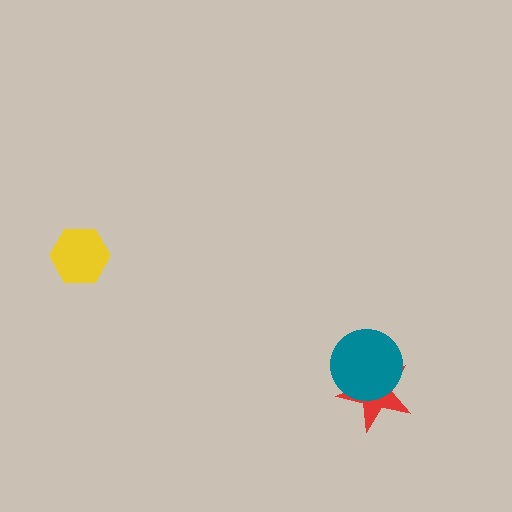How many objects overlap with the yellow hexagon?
0 objects overlap with the yellow hexagon.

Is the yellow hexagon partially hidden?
No, no other shape covers it.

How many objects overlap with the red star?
1 object overlaps with the red star.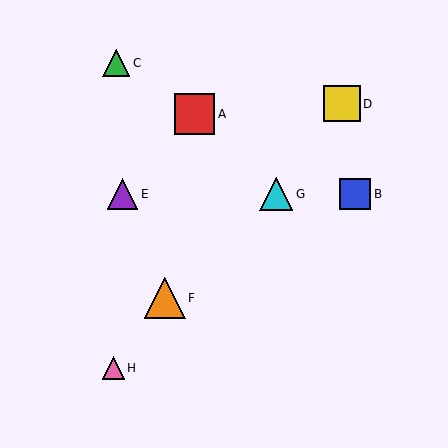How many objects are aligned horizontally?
3 objects (B, E, G) are aligned horizontally.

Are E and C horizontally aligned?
No, E is at y≈194 and C is at y≈63.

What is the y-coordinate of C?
Object C is at y≈63.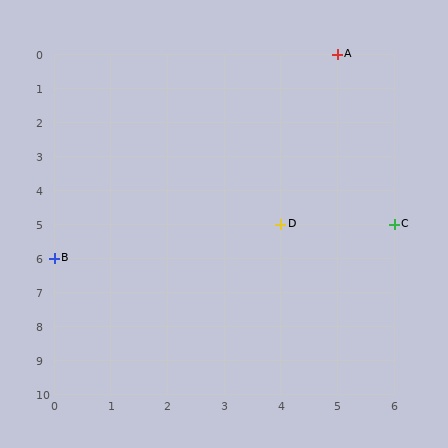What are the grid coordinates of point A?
Point A is at grid coordinates (5, 0).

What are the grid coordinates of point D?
Point D is at grid coordinates (4, 5).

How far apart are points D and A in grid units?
Points D and A are 1 column and 5 rows apart (about 5.1 grid units diagonally).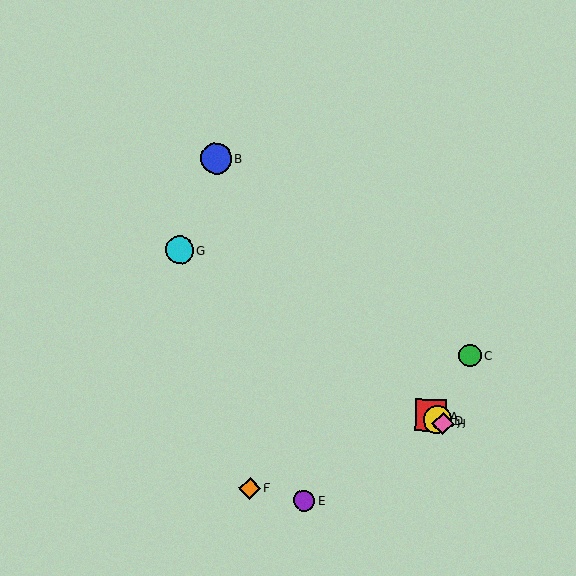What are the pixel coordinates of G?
Object G is at (179, 250).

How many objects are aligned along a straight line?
4 objects (A, D, G, H) are aligned along a straight line.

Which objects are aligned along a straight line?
Objects A, D, G, H are aligned along a straight line.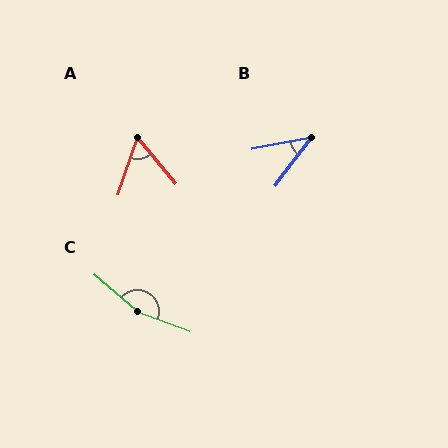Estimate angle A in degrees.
Approximately 59 degrees.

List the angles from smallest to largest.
B (42°), A (59°), C (160°).